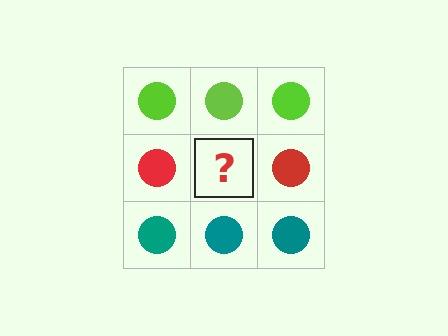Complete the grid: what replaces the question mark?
The question mark should be replaced with a red circle.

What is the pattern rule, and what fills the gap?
The rule is that each row has a consistent color. The gap should be filled with a red circle.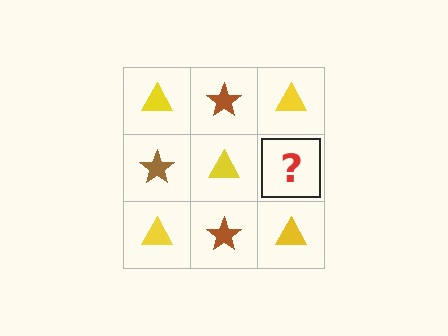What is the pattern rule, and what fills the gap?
The rule is that it alternates yellow triangle and brown star in a checkerboard pattern. The gap should be filled with a brown star.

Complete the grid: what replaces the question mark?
The question mark should be replaced with a brown star.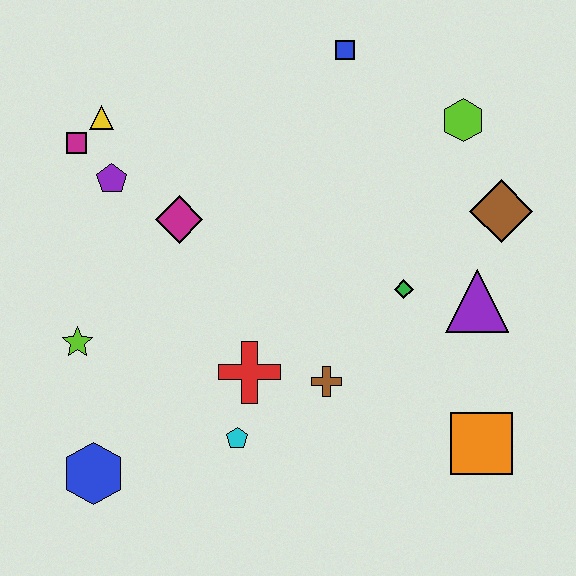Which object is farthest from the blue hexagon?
The lime hexagon is farthest from the blue hexagon.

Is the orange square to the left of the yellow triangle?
No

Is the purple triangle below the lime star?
No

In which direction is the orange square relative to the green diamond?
The orange square is below the green diamond.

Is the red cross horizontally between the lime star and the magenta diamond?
No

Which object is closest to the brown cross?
The red cross is closest to the brown cross.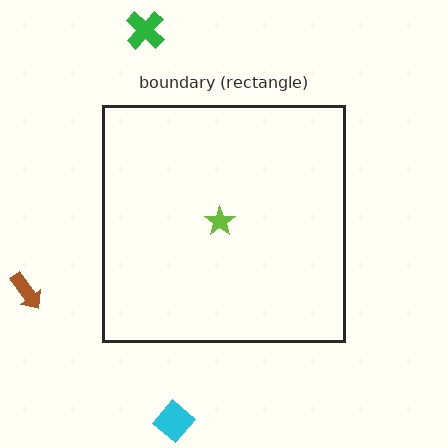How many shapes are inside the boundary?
1 inside, 3 outside.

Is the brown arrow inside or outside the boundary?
Outside.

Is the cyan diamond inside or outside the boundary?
Outside.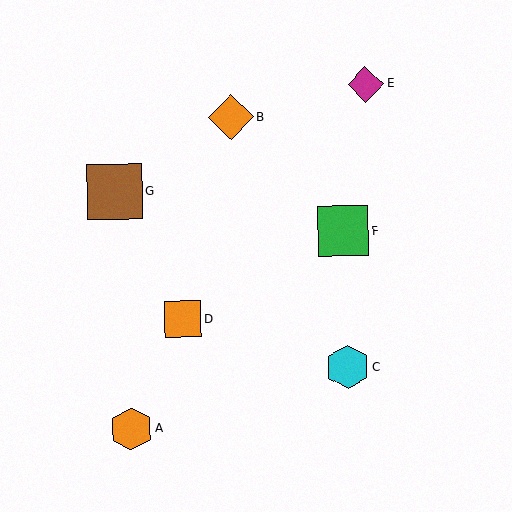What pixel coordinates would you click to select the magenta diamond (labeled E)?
Click at (366, 84) to select the magenta diamond E.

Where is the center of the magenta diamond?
The center of the magenta diamond is at (366, 84).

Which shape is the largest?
The brown square (labeled G) is the largest.